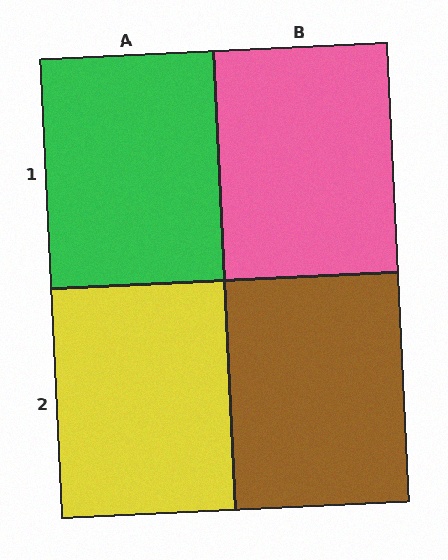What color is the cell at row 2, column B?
Brown.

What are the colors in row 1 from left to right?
Green, pink.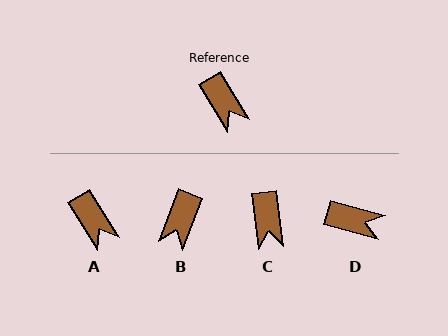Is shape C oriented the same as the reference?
No, it is off by about 24 degrees.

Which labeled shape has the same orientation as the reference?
A.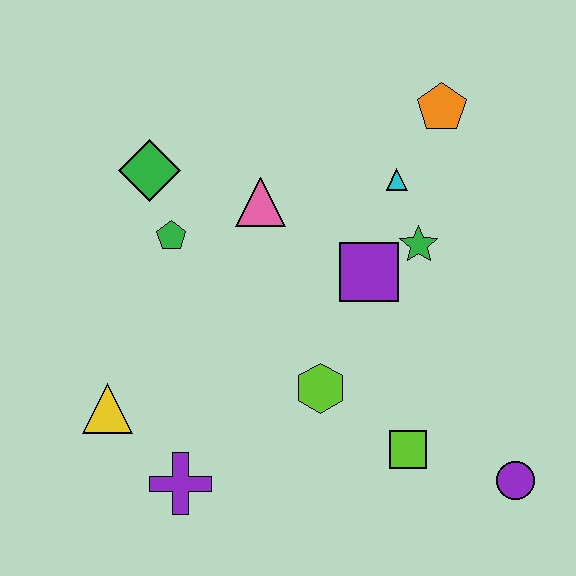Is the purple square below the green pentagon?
Yes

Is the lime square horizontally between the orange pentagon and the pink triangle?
Yes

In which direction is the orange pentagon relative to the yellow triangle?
The orange pentagon is to the right of the yellow triangle.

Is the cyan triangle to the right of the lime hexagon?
Yes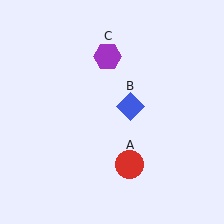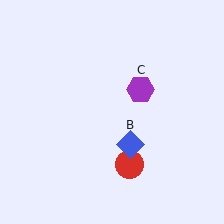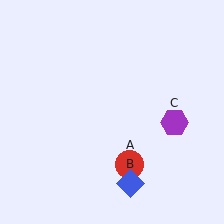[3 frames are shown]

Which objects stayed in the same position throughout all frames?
Red circle (object A) remained stationary.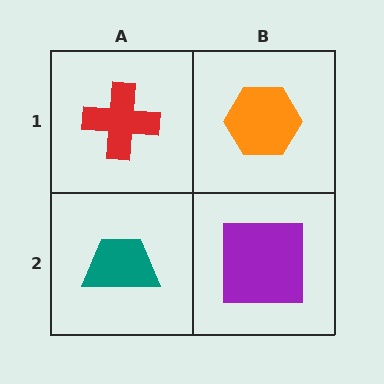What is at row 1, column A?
A red cross.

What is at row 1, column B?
An orange hexagon.